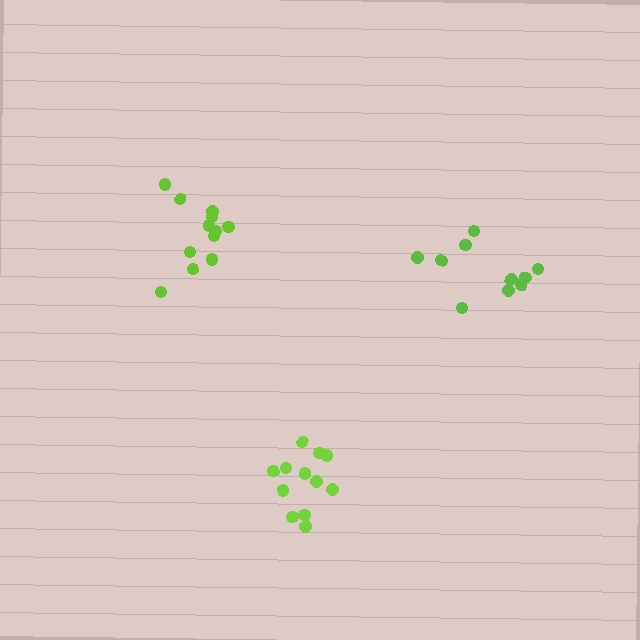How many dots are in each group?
Group 1: 12 dots, Group 2: 12 dots, Group 3: 10 dots (34 total).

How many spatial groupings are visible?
There are 3 spatial groupings.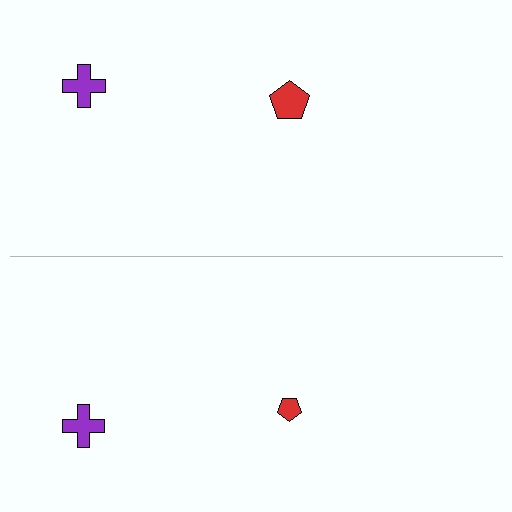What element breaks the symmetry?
The red pentagon on the bottom side has a different size than its mirror counterpart.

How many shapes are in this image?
There are 4 shapes in this image.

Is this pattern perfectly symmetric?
No, the pattern is not perfectly symmetric. The red pentagon on the bottom side has a different size than its mirror counterpart.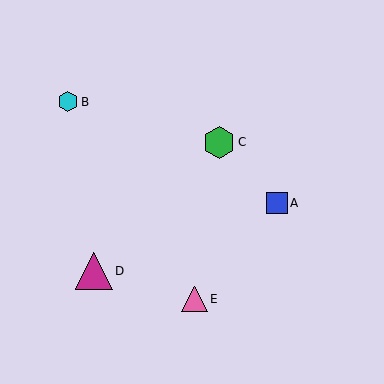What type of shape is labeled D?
Shape D is a magenta triangle.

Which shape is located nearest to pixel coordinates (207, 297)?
The pink triangle (labeled E) at (194, 299) is nearest to that location.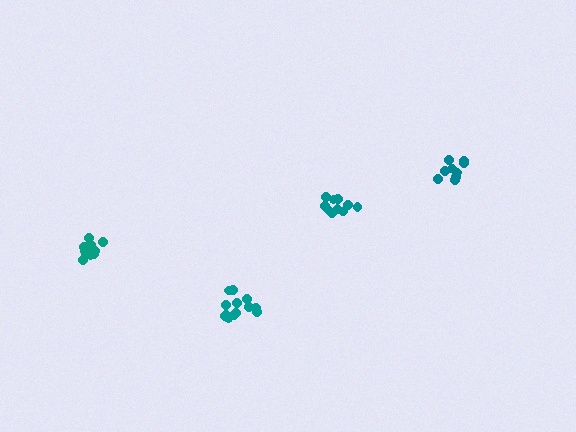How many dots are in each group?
Group 1: 13 dots, Group 2: 9 dots, Group 3: 10 dots, Group 4: 12 dots (44 total).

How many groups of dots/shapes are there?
There are 4 groups.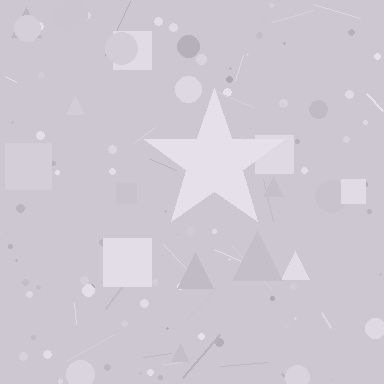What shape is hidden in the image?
A star is hidden in the image.